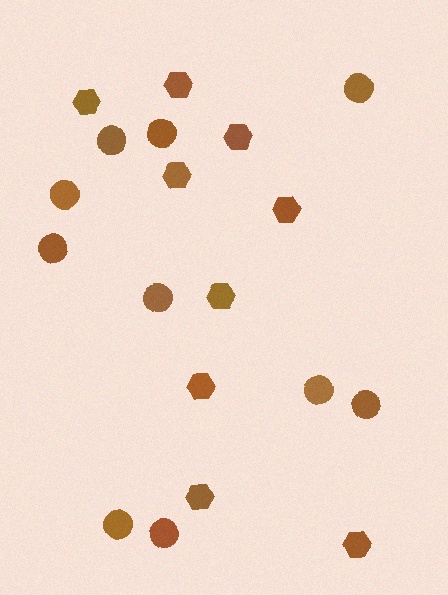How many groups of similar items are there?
There are 2 groups: one group of hexagons (9) and one group of circles (10).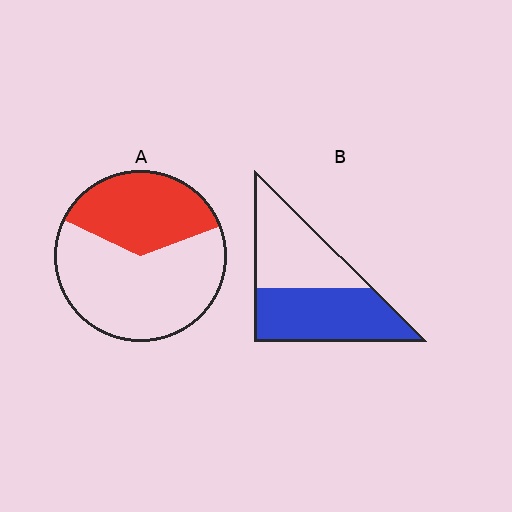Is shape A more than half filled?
No.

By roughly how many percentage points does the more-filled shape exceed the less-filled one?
By roughly 15 percentage points (B over A).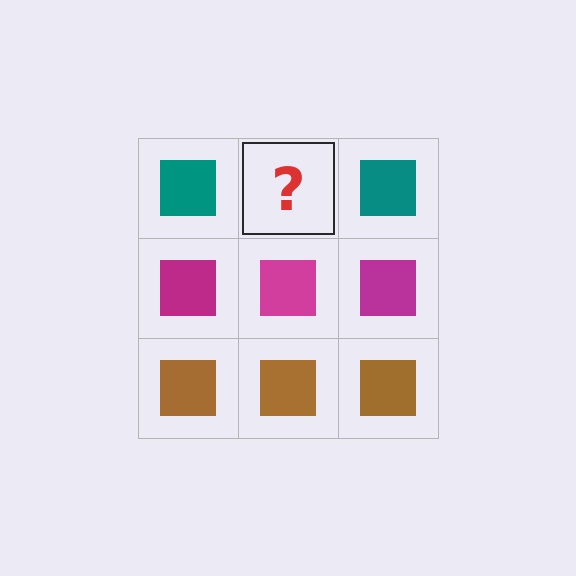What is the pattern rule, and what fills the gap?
The rule is that each row has a consistent color. The gap should be filled with a teal square.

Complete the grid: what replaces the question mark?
The question mark should be replaced with a teal square.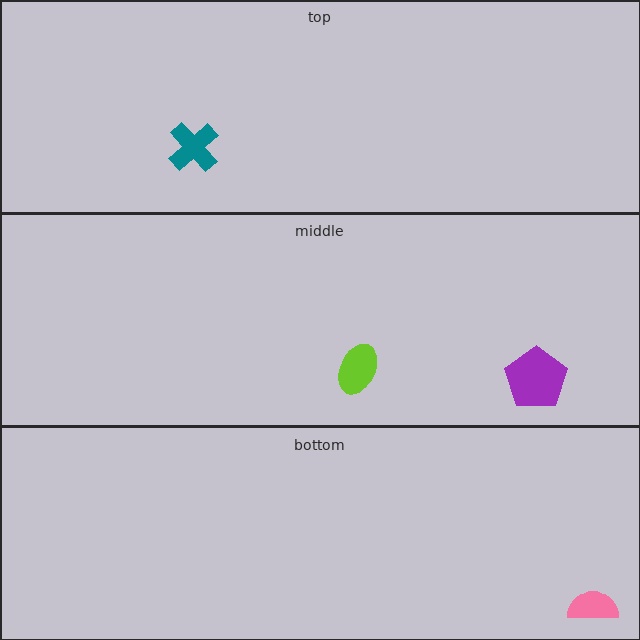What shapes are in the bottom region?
The pink semicircle.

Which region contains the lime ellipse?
The middle region.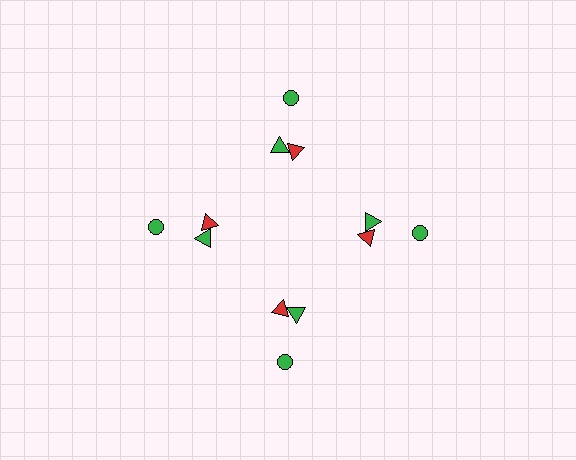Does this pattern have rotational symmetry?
Yes, this pattern has 4-fold rotational symmetry. It looks the same after rotating 90 degrees around the center.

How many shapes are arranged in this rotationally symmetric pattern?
There are 12 shapes, arranged in 4 groups of 3.